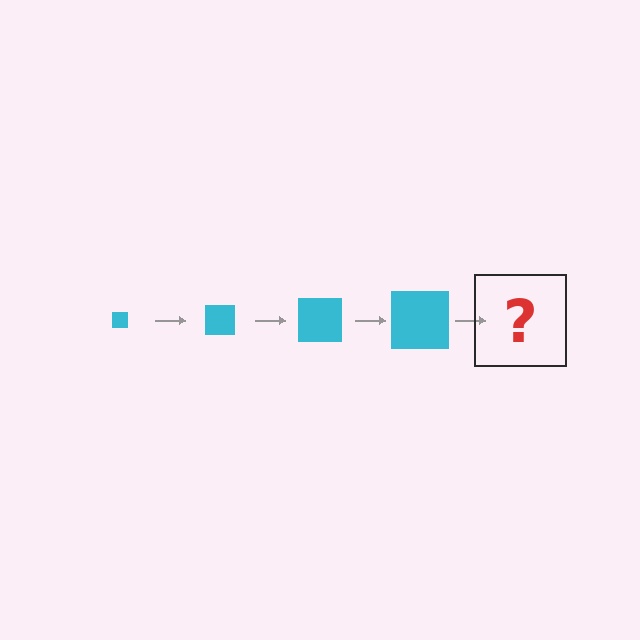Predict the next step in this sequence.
The next step is a cyan square, larger than the previous one.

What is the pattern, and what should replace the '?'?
The pattern is that the square gets progressively larger each step. The '?' should be a cyan square, larger than the previous one.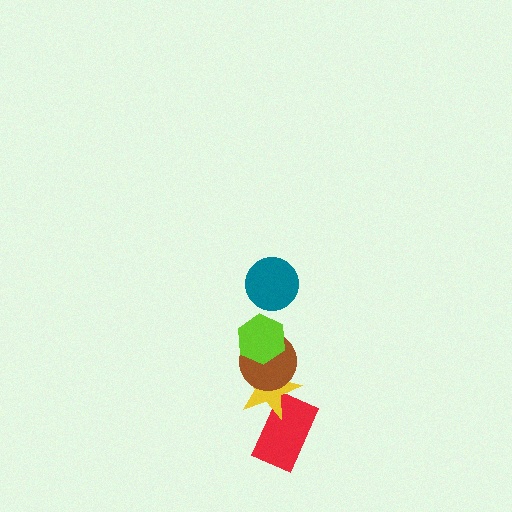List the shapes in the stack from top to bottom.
From top to bottom: the teal circle, the lime hexagon, the brown circle, the yellow star, the red rectangle.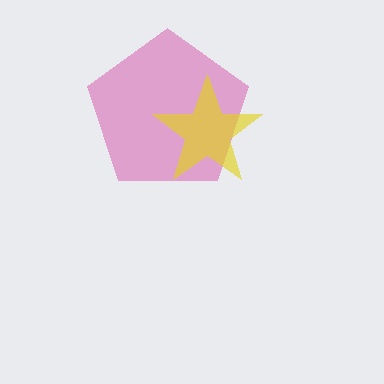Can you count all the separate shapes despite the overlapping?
Yes, there are 2 separate shapes.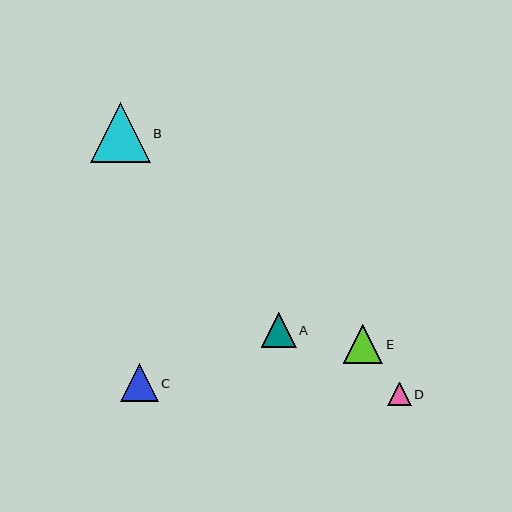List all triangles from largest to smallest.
From largest to smallest: B, E, C, A, D.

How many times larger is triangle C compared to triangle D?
Triangle C is approximately 1.6 times the size of triangle D.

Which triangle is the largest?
Triangle B is the largest with a size of approximately 60 pixels.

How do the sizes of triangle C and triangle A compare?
Triangle C and triangle A are approximately the same size.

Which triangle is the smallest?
Triangle D is the smallest with a size of approximately 23 pixels.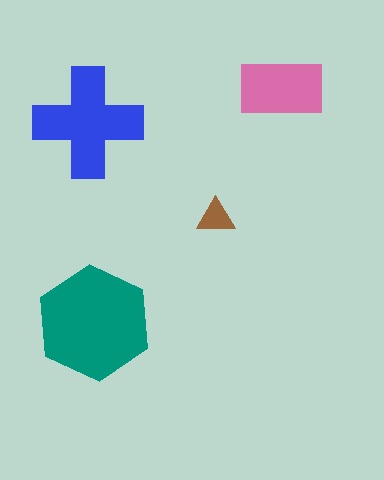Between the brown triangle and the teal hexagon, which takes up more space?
The teal hexagon.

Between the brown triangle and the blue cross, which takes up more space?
The blue cross.